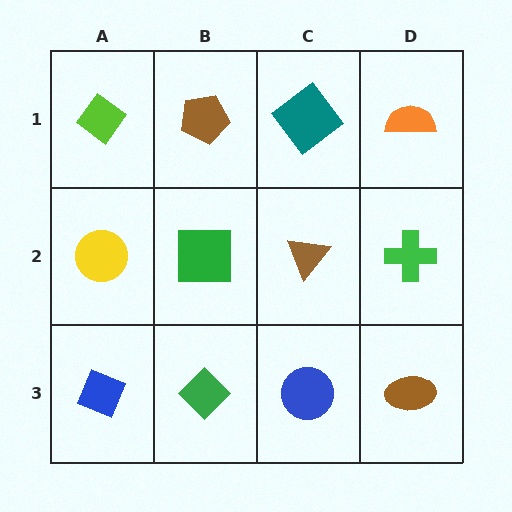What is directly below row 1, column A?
A yellow circle.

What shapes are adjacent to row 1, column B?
A green square (row 2, column B), a lime diamond (row 1, column A), a teal diamond (row 1, column C).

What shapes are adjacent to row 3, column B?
A green square (row 2, column B), a blue diamond (row 3, column A), a blue circle (row 3, column C).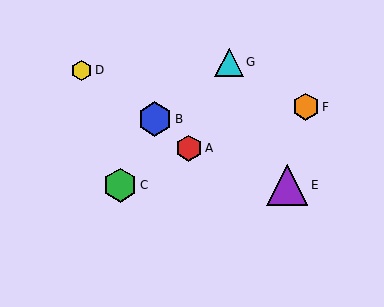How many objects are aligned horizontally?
2 objects (C, E) are aligned horizontally.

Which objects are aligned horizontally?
Objects C, E are aligned horizontally.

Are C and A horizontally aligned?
No, C is at y≈185 and A is at y≈148.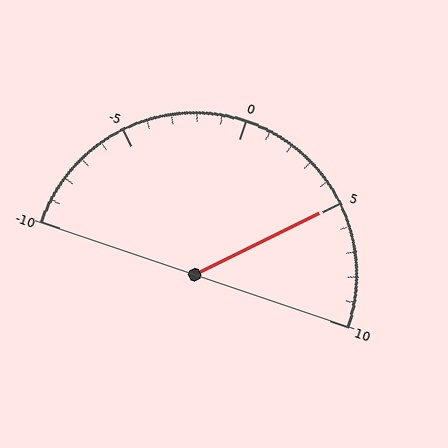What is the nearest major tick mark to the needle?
The nearest major tick mark is 5.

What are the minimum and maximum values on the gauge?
The gauge ranges from -10 to 10.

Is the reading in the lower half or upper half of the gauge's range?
The reading is in the upper half of the range (-10 to 10).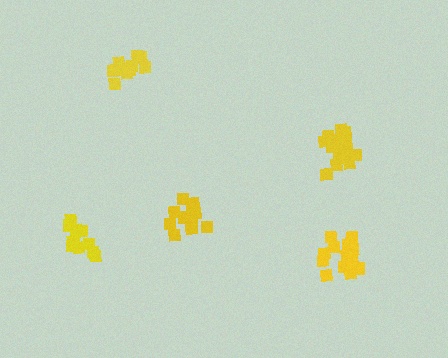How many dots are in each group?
Group 1: 16 dots, Group 2: 14 dots, Group 3: 12 dots, Group 4: 12 dots, Group 5: 16 dots (70 total).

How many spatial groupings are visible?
There are 5 spatial groupings.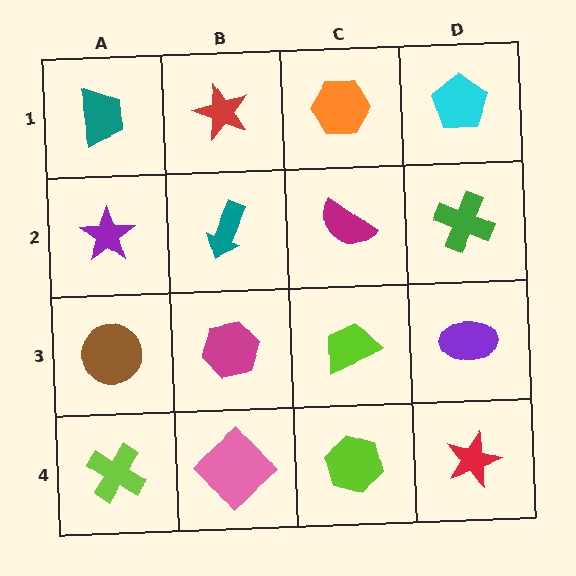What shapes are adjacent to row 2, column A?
A teal trapezoid (row 1, column A), a brown circle (row 3, column A), a teal arrow (row 2, column B).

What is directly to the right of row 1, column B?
An orange hexagon.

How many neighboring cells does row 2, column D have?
3.